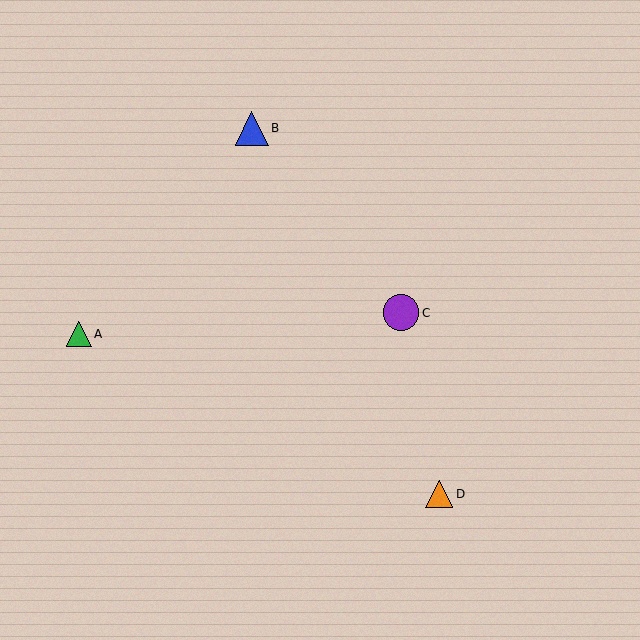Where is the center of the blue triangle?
The center of the blue triangle is at (252, 128).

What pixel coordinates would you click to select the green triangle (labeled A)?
Click at (79, 334) to select the green triangle A.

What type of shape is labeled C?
Shape C is a purple circle.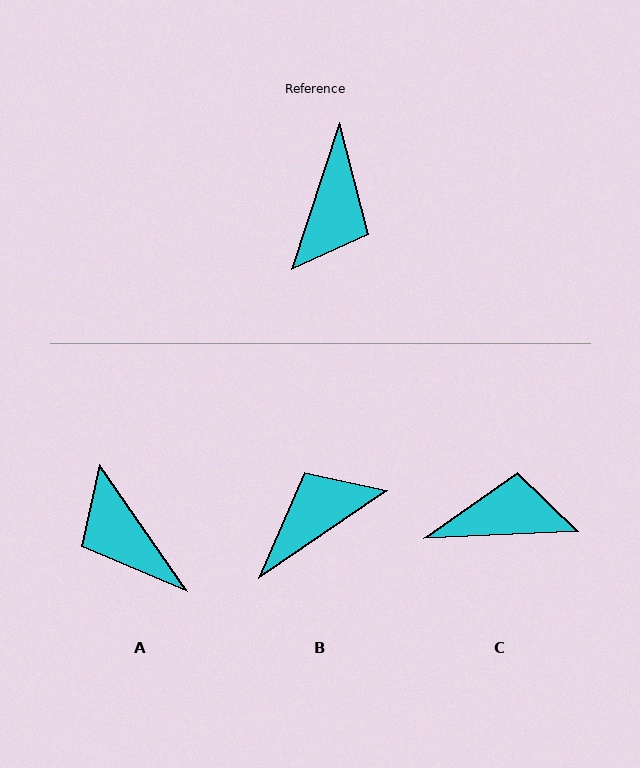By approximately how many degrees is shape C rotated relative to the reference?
Approximately 110 degrees counter-clockwise.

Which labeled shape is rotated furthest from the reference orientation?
B, about 142 degrees away.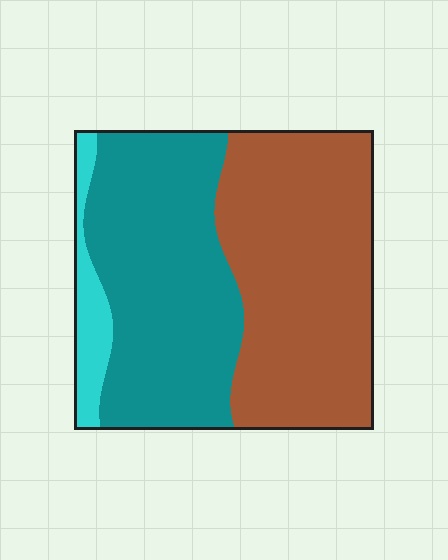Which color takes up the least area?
Cyan, at roughly 10%.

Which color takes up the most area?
Brown, at roughly 50%.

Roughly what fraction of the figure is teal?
Teal takes up about two fifths (2/5) of the figure.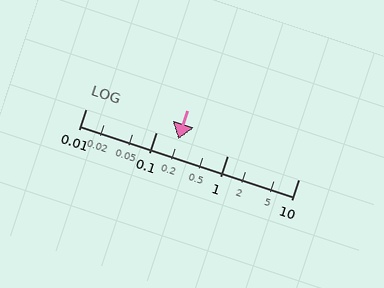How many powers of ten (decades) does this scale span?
The scale spans 3 decades, from 0.01 to 10.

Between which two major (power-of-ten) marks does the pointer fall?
The pointer is between 0.1 and 1.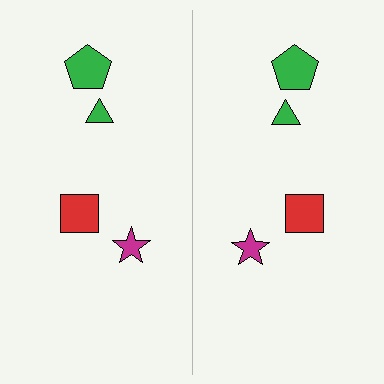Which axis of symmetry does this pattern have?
The pattern has a vertical axis of symmetry running through the center of the image.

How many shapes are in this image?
There are 8 shapes in this image.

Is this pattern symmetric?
Yes, this pattern has bilateral (reflection) symmetry.